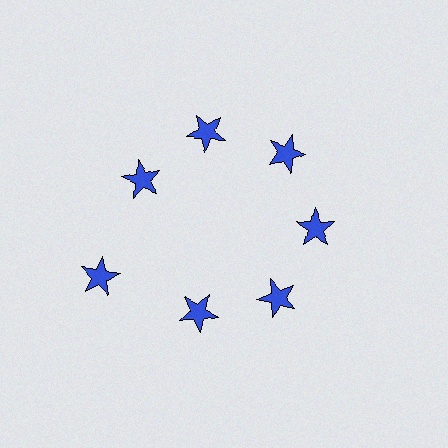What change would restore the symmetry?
The symmetry would be restored by moving it inward, back onto the ring so that all 7 stars sit at equal angles and equal distance from the center.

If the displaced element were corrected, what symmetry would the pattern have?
It would have 7-fold rotational symmetry — the pattern would map onto itself every 51 degrees.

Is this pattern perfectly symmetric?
No. The 7 blue stars are arranged in a ring, but one element near the 8 o'clock position is pushed outward from the center, breaking the 7-fold rotational symmetry.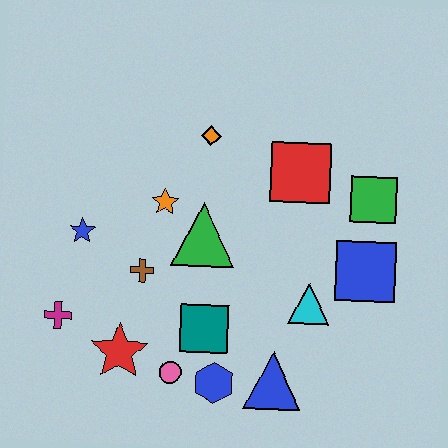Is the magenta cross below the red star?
No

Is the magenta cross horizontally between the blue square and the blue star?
No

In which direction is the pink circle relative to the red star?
The pink circle is to the right of the red star.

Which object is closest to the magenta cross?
The red star is closest to the magenta cross.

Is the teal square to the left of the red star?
No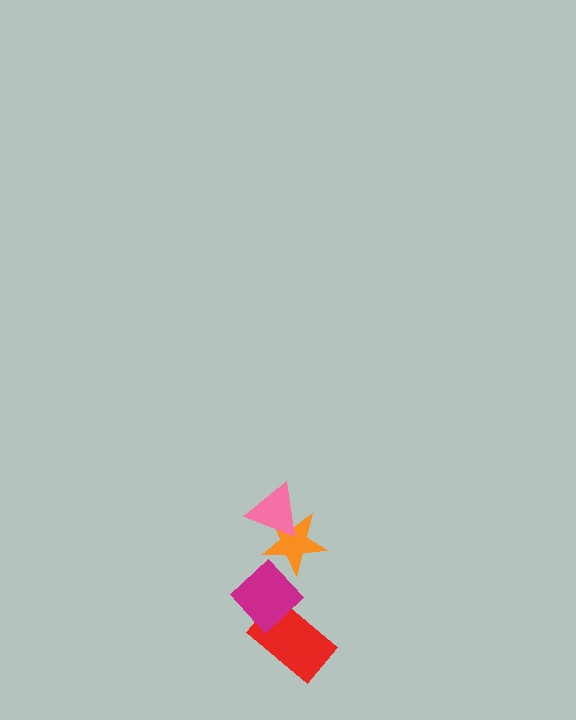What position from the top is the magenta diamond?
The magenta diamond is 3rd from the top.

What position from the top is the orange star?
The orange star is 2nd from the top.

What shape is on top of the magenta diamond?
The orange star is on top of the magenta diamond.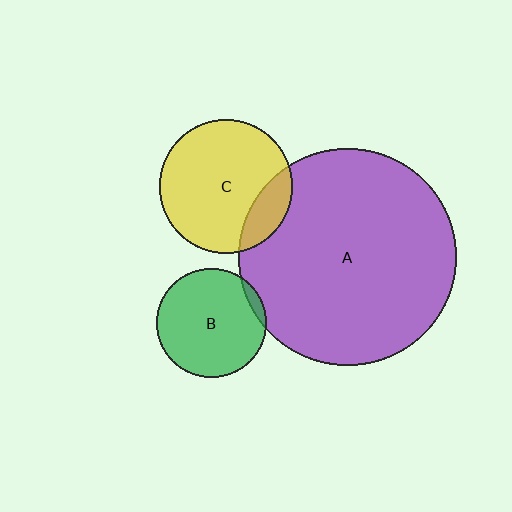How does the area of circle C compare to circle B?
Approximately 1.5 times.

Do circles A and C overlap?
Yes.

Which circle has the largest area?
Circle A (purple).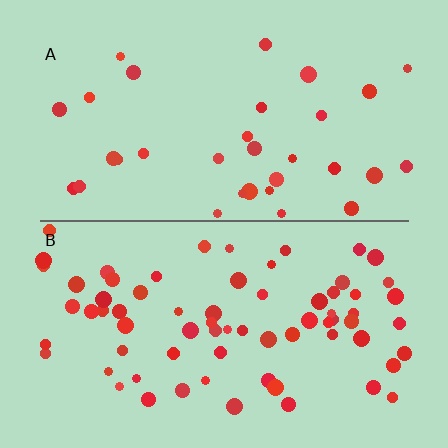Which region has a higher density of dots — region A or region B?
B (the bottom).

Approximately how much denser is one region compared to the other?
Approximately 2.2× — region B over region A.